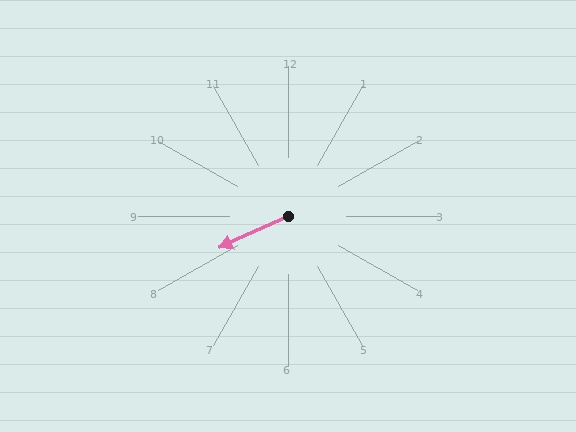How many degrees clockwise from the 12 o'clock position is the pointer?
Approximately 245 degrees.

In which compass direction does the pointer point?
Southwest.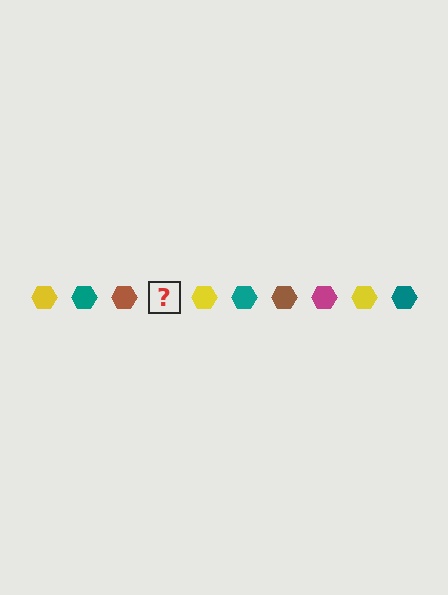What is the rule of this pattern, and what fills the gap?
The rule is that the pattern cycles through yellow, teal, brown, magenta hexagons. The gap should be filled with a magenta hexagon.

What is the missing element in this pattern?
The missing element is a magenta hexagon.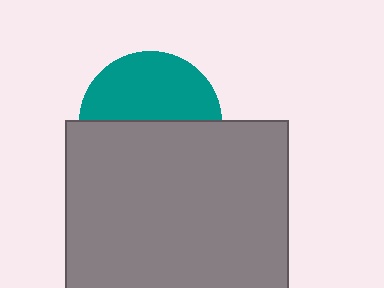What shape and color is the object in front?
The object in front is a gray square.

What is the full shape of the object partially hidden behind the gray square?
The partially hidden object is a teal circle.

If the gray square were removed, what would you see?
You would see the complete teal circle.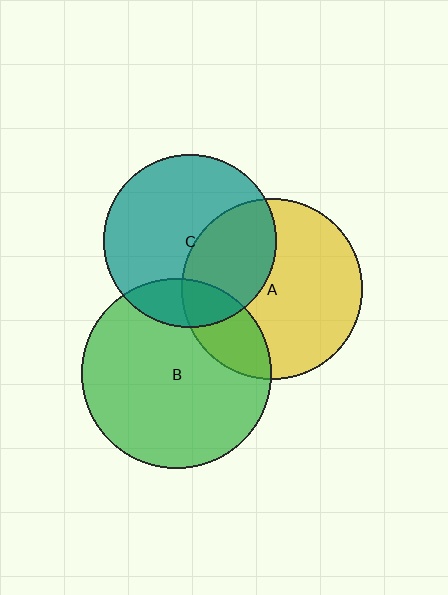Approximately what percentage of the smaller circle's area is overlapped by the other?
Approximately 35%.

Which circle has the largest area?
Circle B (green).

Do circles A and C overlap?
Yes.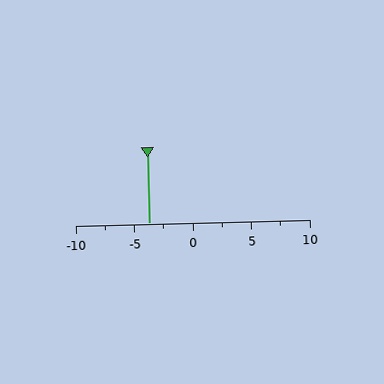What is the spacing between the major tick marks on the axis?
The major ticks are spaced 5 apart.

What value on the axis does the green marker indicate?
The marker indicates approximately -3.8.